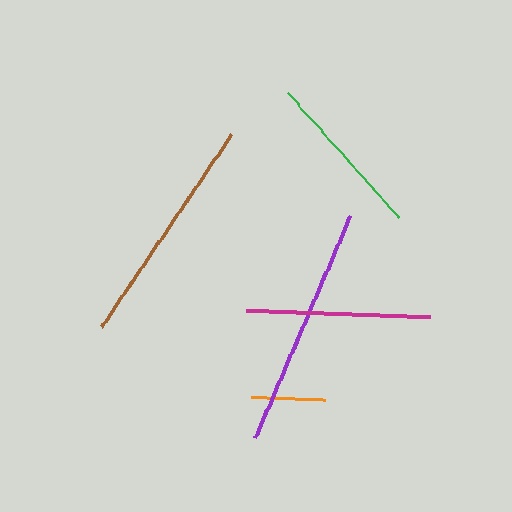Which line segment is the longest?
The purple line is the longest at approximately 241 pixels.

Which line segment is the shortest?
The orange line is the shortest at approximately 74 pixels.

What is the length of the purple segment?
The purple segment is approximately 241 pixels long.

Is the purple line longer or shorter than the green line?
The purple line is longer than the green line.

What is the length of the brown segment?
The brown segment is approximately 232 pixels long.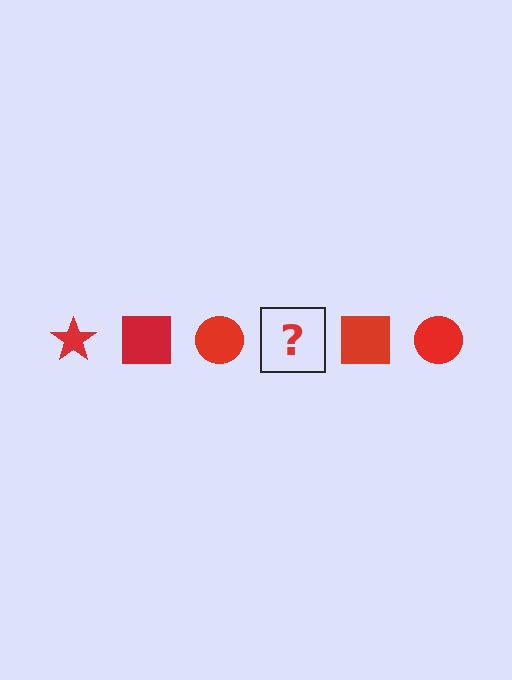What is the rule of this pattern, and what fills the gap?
The rule is that the pattern cycles through star, square, circle shapes in red. The gap should be filled with a red star.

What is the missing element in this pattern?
The missing element is a red star.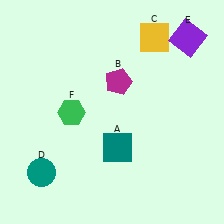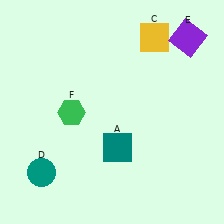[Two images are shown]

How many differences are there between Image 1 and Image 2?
There is 1 difference between the two images.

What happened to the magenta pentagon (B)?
The magenta pentagon (B) was removed in Image 2. It was in the top-right area of Image 1.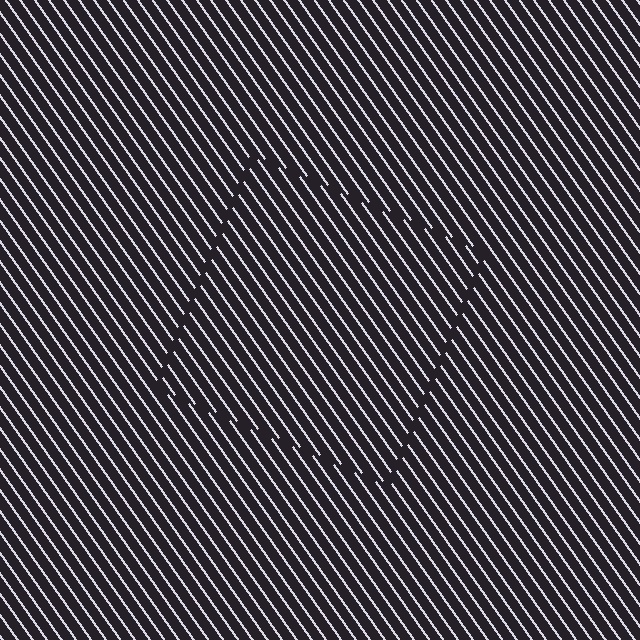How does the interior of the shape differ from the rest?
The interior of the shape contains the same grating, shifted by half a period — the contour is defined by the phase discontinuity where line-ends from the inner and outer gratings abut.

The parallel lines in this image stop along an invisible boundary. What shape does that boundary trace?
An illusory square. The interior of the shape contains the same grating, shifted by half a period — the contour is defined by the phase discontinuity where line-ends from the inner and outer gratings abut.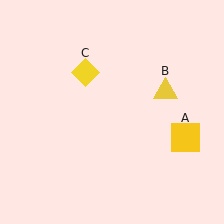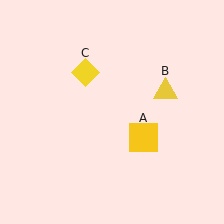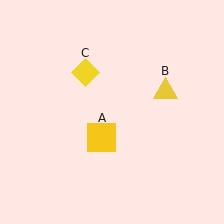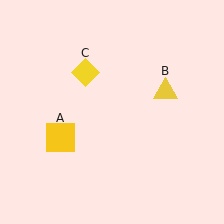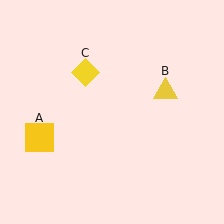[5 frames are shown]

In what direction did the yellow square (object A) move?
The yellow square (object A) moved left.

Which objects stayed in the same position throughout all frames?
Yellow triangle (object B) and yellow diamond (object C) remained stationary.